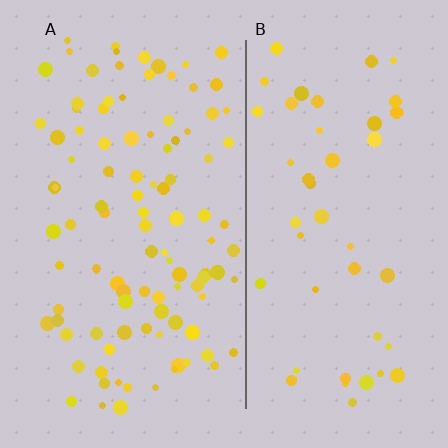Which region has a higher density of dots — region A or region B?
A (the left).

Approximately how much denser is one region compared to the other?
Approximately 2.2× — region A over region B.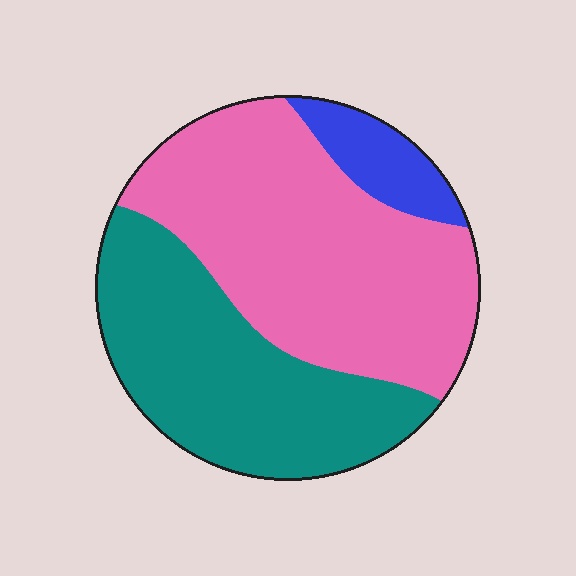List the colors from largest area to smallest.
From largest to smallest: pink, teal, blue.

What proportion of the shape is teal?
Teal covers roughly 40% of the shape.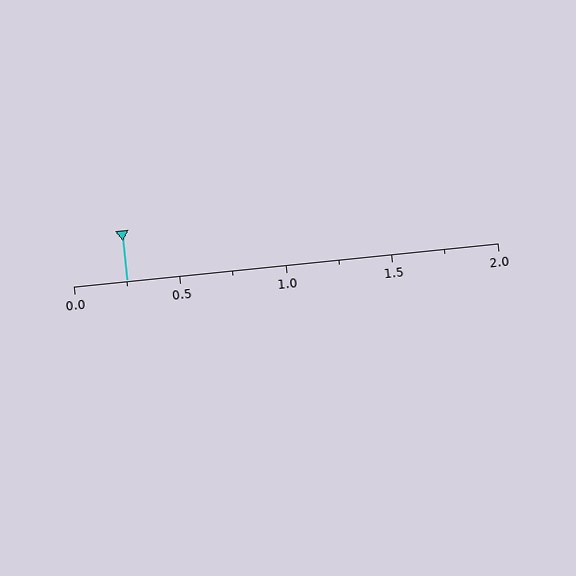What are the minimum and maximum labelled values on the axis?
The axis runs from 0.0 to 2.0.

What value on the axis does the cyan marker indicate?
The marker indicates approximately 0.25.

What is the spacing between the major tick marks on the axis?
The major ticks are spaced 0.5 apart.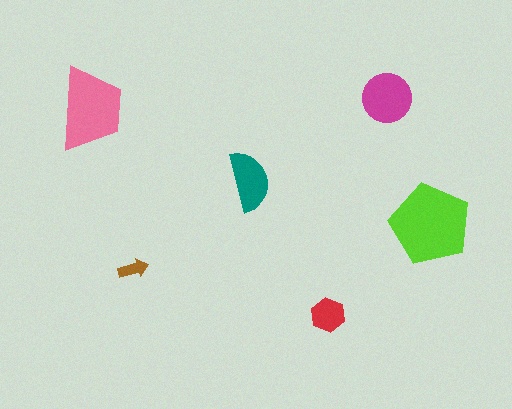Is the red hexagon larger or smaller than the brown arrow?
Larger.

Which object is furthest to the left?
The pink trapezoid is leftmost.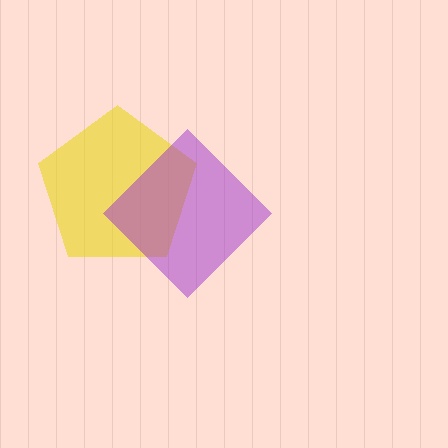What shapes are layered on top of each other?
The layered shapes are: a yellow pentagon, a purple diamond.